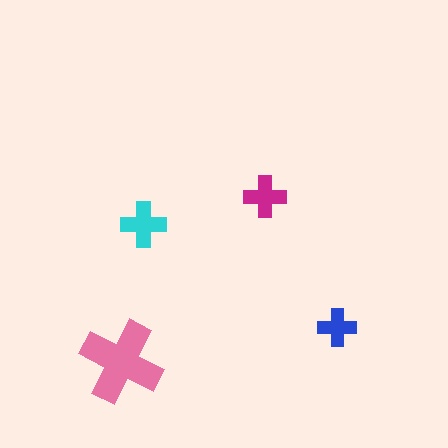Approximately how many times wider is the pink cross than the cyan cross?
About 2 times wider.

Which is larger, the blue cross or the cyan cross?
The cyan one.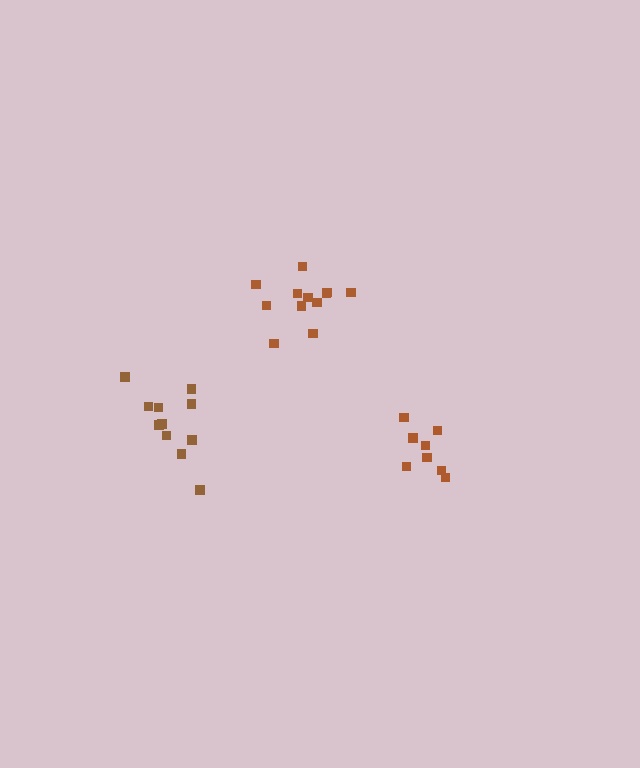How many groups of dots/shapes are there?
There are 3 groups.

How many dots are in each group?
Group 1: 8 dots, Group 2: 12 dots, Group 3: 11 dots (31 total).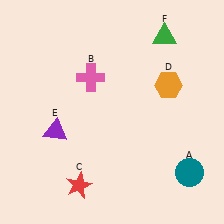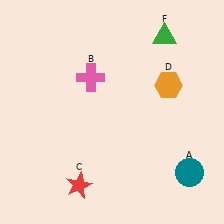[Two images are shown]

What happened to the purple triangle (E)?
The purple triangle (E) was removed in Image 2. It was in the bottom-left area of Image 1.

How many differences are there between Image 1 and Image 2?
There is 1 difference between the two images.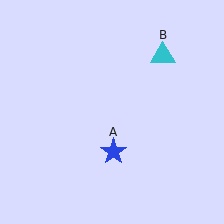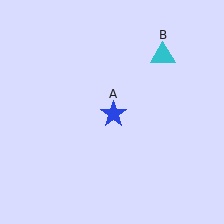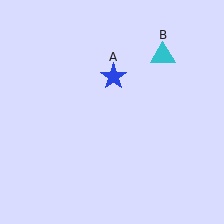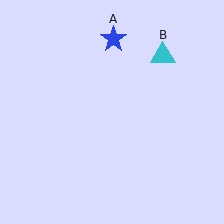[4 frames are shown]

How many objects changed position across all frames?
1 object changed position: blue star (object A).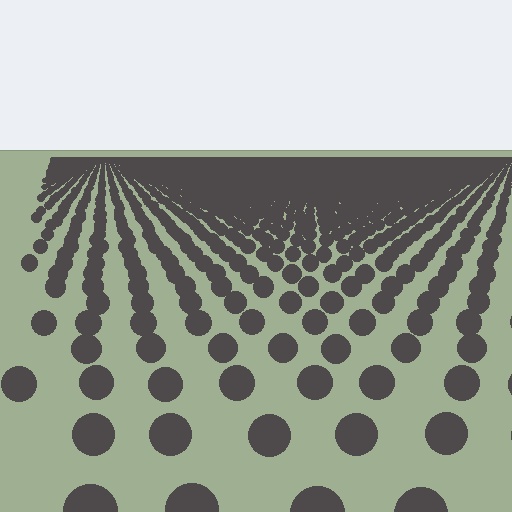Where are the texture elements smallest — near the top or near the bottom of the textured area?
Near the top.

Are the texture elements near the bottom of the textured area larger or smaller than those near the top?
Larger. Near the bottom, elements are closer to the viewer and appear at a bigger on-screen size.